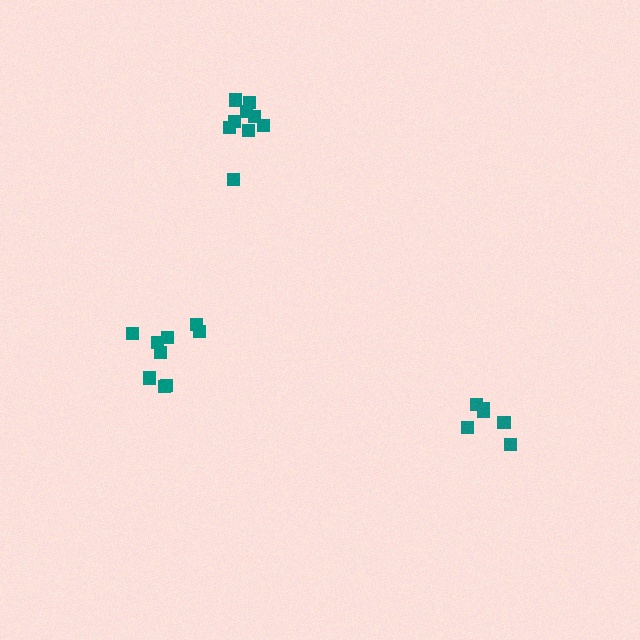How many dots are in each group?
Group 1: 9 dots, Group 2: 9 dots, Group 3: 7 dots (25 total).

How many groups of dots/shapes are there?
There are 3 groups.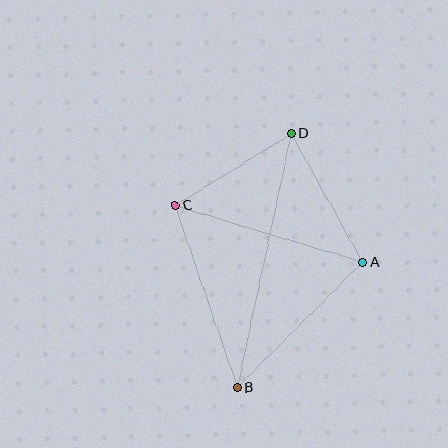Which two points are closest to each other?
Points C and D are closest to each other.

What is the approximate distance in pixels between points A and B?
The distance between A and B is approximately 177 pixels.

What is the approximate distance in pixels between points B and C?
The distance between B and C is approximately 193 pixels.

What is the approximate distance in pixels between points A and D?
The distance between A and D is approximately 148 pixels.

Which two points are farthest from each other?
Points B and D are farthest from each other.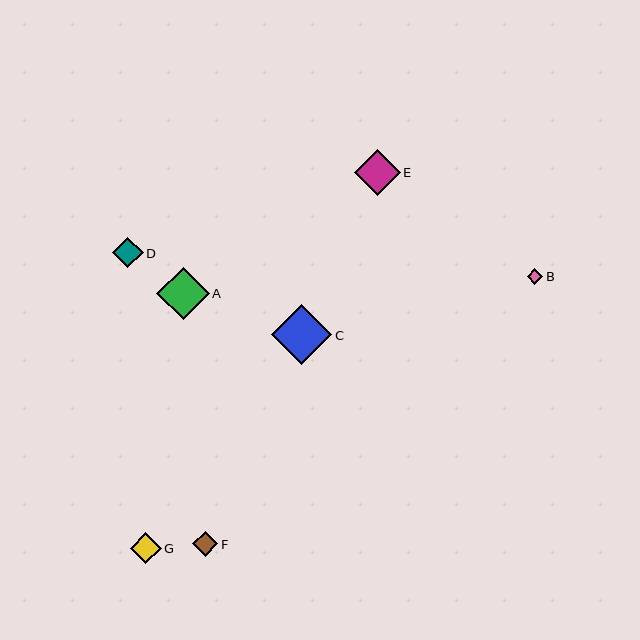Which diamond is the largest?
Diamond C is the largest with a size of approximately 60 pixels.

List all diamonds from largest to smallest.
From largest to smallest: C, A, E, G, D, F, B.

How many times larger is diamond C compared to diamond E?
Diamond C is approximately 1.3 times the size of diamond E.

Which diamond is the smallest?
Diamond B is the smallest with a size of approximately 16 pixels.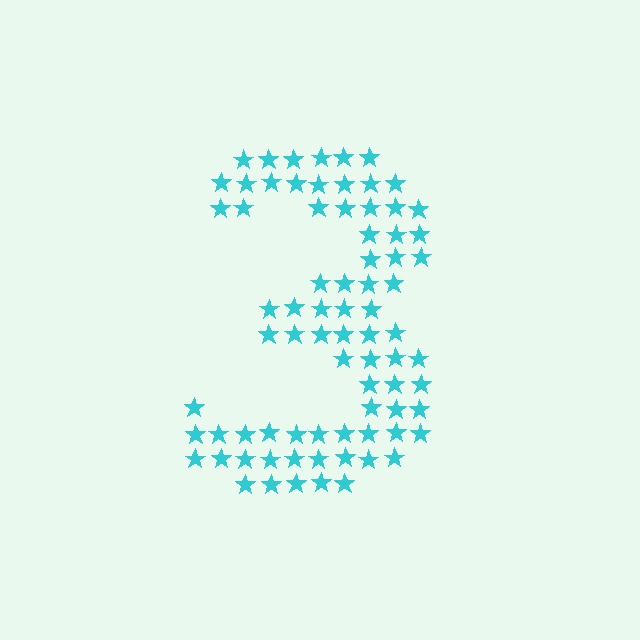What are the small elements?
The small elements are stars.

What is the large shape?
The large shape is the digit 3.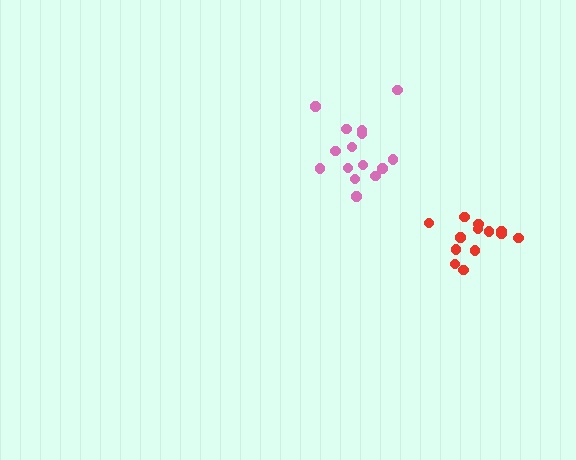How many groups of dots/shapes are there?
There are 2 groups.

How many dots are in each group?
Group 1: 15 dots, Group 2: 13 dots (28 total).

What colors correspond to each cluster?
The clusters are colored: pink, red.